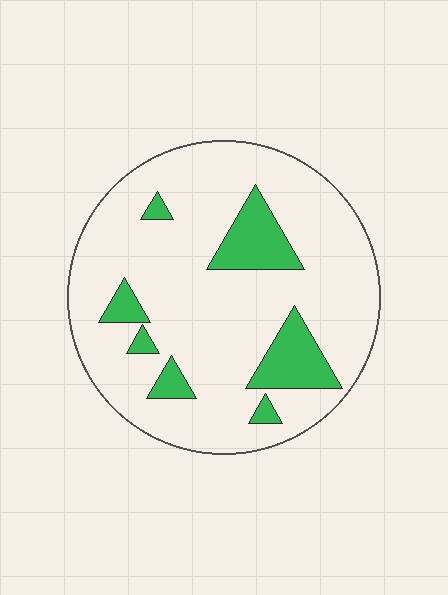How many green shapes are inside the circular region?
7.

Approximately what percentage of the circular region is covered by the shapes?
Approximately 15%.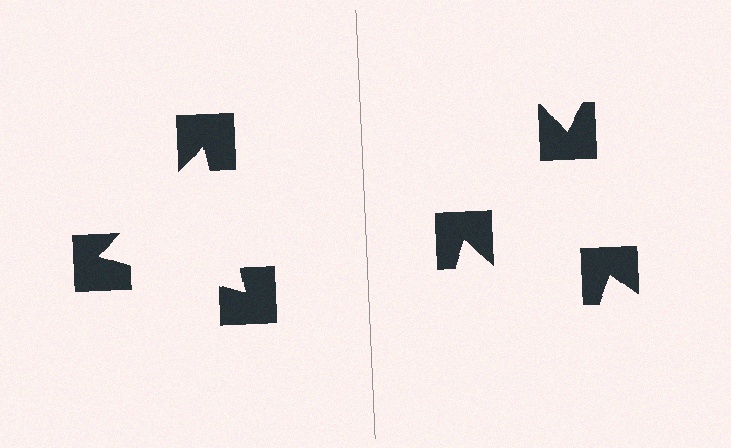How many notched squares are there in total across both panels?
6 — 3 on each side.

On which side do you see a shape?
An illusory triangle appears on the left side. On the right side the wedge cuts are rotated, so no coherent shape forms.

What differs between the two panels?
The notched squares are positioned identically on both sides; only the wedge orientations differ. On the left they align to a triangle; on the right they are misaligned.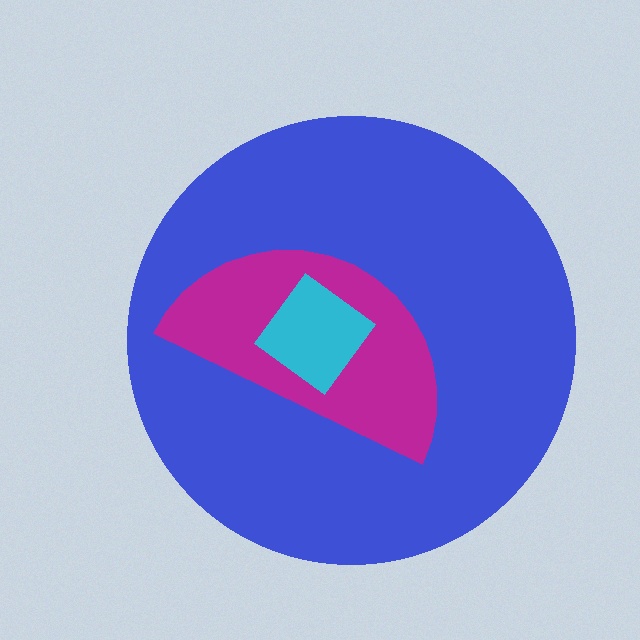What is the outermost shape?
The blue circle.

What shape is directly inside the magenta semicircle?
The cyan diamond.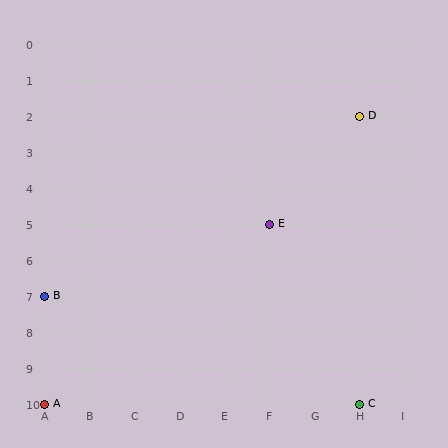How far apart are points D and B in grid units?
Points D and B are 7 columns and 5 rows apart (about 8.6 grid units diagonally).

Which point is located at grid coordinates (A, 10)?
Point A is at (A, 10).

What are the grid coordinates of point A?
Point A is at grid coordinates (A, 10).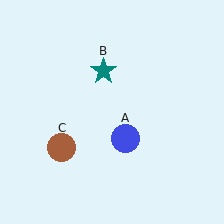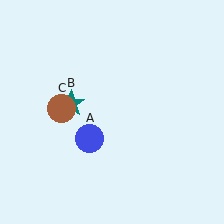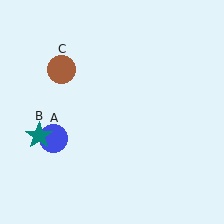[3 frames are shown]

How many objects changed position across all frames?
3 objects changed position: blue circle (object A), teal star (object B), brown circle (object C).